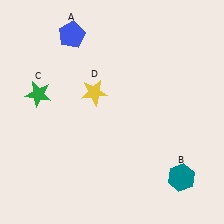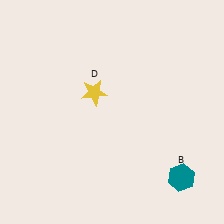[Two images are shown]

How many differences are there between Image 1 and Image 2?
There are 2 differences between the two images.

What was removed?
The green star (C), the blue pentagon (A) were removed in Image 2.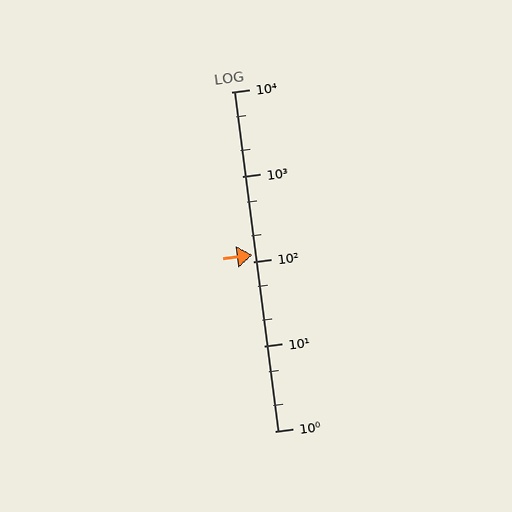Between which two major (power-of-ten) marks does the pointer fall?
The pointer is between 100 and 1000.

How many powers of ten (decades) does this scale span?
The scale spans 4 decades, from 1 to 10000.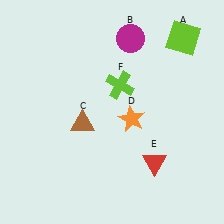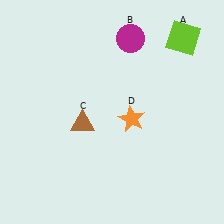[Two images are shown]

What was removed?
The red triangle (E), the lime cross (F) were removed in Image 2.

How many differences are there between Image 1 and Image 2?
There are 2 differences between the two images.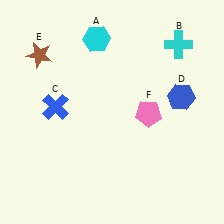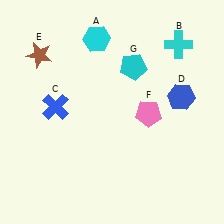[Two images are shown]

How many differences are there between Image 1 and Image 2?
There is 1 difference between the two images.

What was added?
A cyan pentagon (G) was added in Image 2.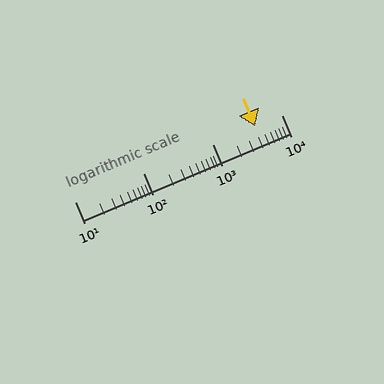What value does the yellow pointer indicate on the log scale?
The pointer indicates approximately 4200.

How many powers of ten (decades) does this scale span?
The scale spans 3 decades, from 10 to 10000.